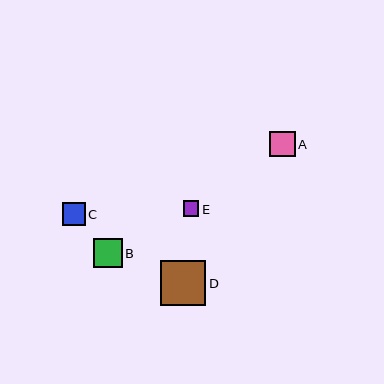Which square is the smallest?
Square E is the smallest with a size of approximately 15 pixels.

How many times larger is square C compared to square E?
Square C is approximately 1.5 times the size of square E.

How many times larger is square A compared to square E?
Square A is approximately 1.7 times the size of square E.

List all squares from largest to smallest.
From largest to smallest: D, B, A, C, E.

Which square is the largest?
Square D is the largest with a size of approximately 45 pixels.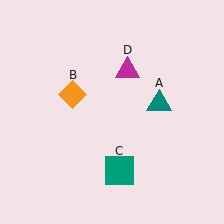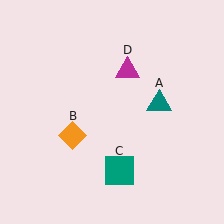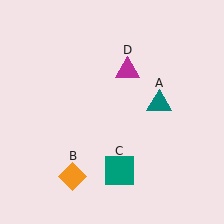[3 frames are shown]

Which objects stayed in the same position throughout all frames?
Teal triangle (object A) and teal square (object C) and magenta triangle (object D) remained stationary.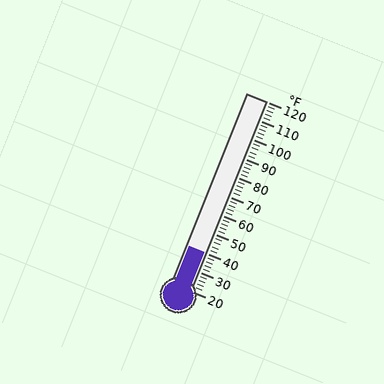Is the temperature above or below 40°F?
The temperature is at 40°F.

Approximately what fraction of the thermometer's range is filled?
The thermometer is filled to approximately 20% of its range.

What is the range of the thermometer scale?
The thermometer scale ranges from 20°F to 120°F.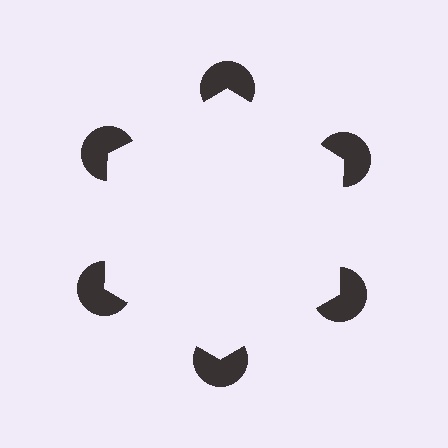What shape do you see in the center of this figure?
An illusory hexagon — its edges are inferred from the aligned wedge cuts in the pac-man discs, not physically drawn.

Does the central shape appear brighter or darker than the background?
It typically appears slightly brighter than the background, even though no actual brightness change is drawn.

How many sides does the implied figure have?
6 sides.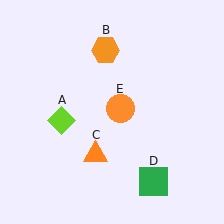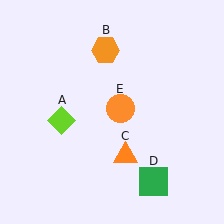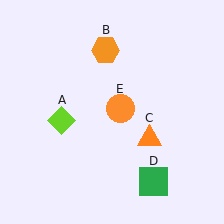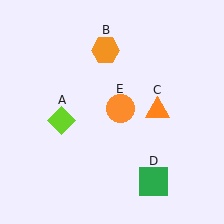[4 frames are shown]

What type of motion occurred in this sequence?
The orange triangle (object C) rotated counterclockwise around the center of the scene.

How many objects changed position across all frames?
1 object changed position: orange triangle (object C).